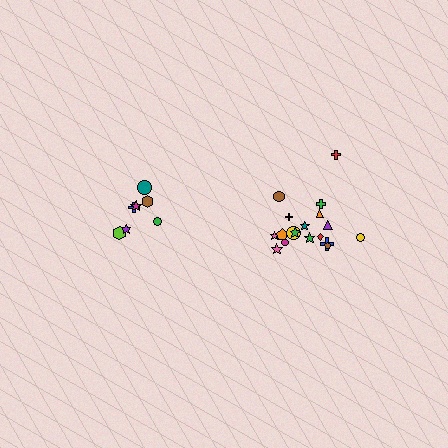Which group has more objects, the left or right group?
The right group.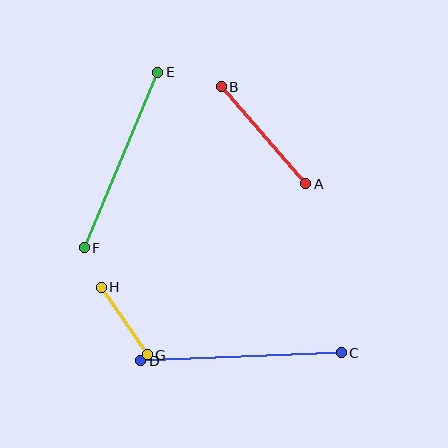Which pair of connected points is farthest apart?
Points C and D are farthest apart.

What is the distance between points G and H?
The distance is approximately 82 pixels.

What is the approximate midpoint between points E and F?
The midpoint is at approximately (121, 160) pixels.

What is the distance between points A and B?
The distance is approximately 129 pixels.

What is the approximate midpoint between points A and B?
The midpoint is at approximately (264, 135) pixels.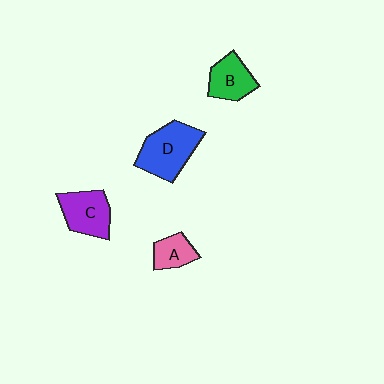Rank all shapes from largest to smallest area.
From largest to smallest: D (blue), C (purple), B (green), A (pink).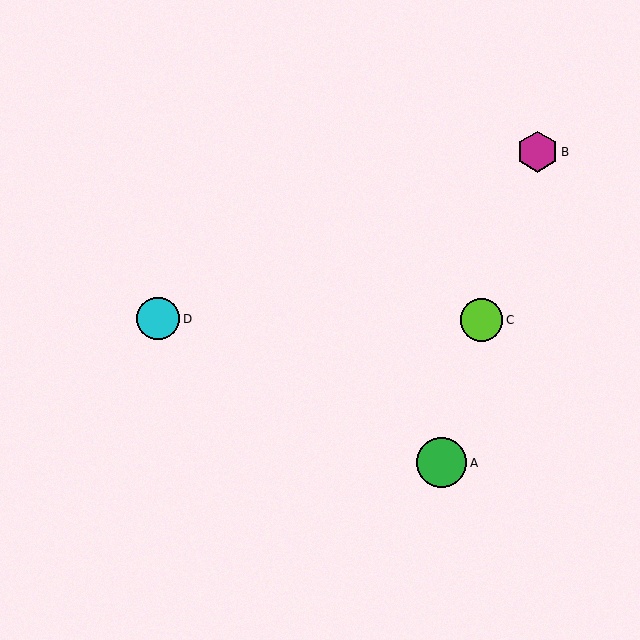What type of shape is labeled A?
Shape A is a green circle.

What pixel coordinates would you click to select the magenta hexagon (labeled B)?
Click at (538, 152) to select the magenta hexagon B.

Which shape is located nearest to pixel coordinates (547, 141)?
The magenta hexagon (labeled B) at (538, 152) is nearest to that location.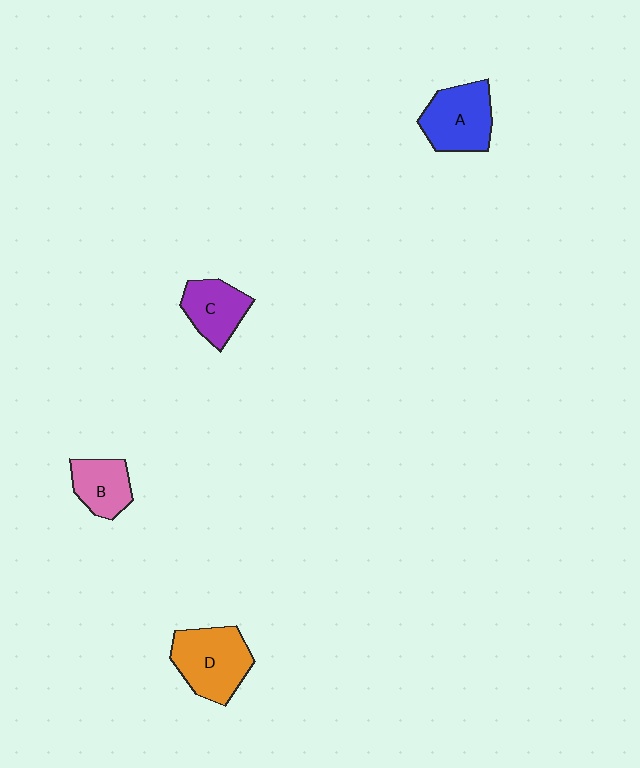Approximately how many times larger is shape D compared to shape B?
Approximately 1.6 times.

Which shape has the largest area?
Shape D (orange).